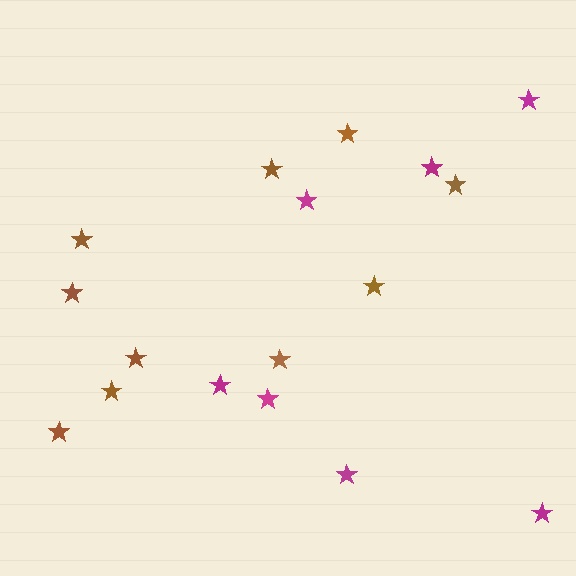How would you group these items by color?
There are 2 groups: one group of brown stars (10) and one group of magenta stars (7).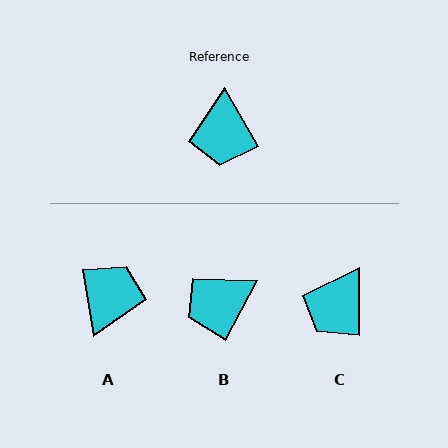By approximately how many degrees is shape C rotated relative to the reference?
Approximately 30 degrees clockwise.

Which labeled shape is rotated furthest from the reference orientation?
A, about 159 degrees away.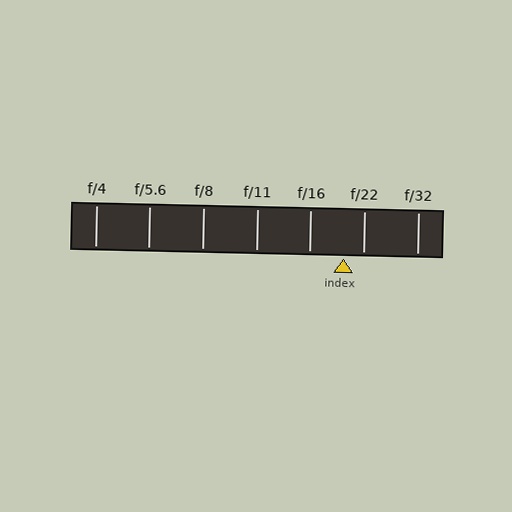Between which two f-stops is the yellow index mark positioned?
The index mark is between f/16 and f/22.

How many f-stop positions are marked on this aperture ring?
There are 7 f-stop positions marked.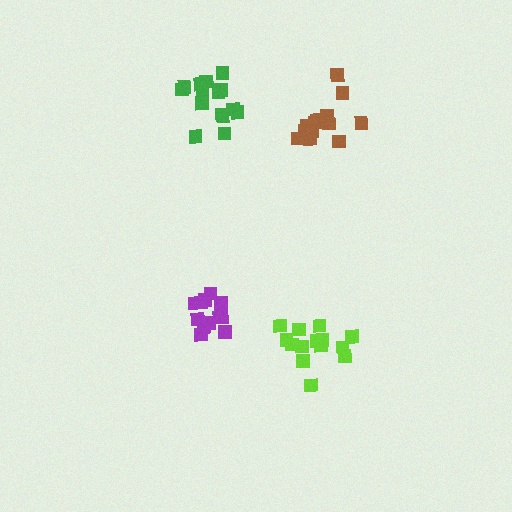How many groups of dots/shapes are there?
There are 4 groups.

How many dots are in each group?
Group 1: 14 dots, Group 2: 13 dots, Group 3: 14 dots, Group 4: 15 dots (56 total).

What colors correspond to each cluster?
The clusters are colored: lime, brown, purple, green.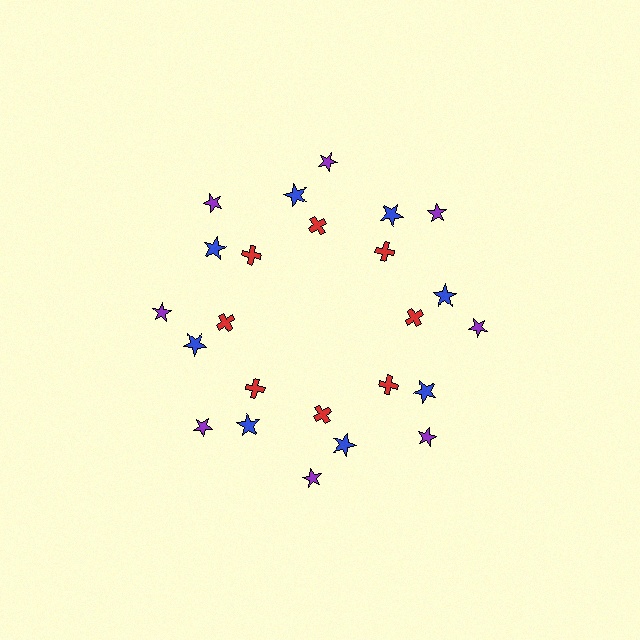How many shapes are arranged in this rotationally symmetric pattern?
There are 24 shapes, arranged in 8 groups of 3.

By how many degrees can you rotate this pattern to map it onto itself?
The pattern maps onto itself every 45 degrees of rotation.